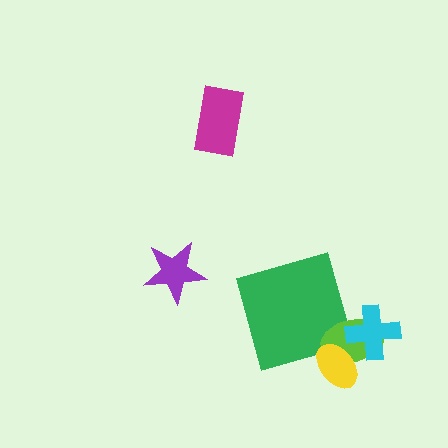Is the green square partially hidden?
Yes, it is partially covered by another shape.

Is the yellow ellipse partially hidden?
No, no other shape covers it.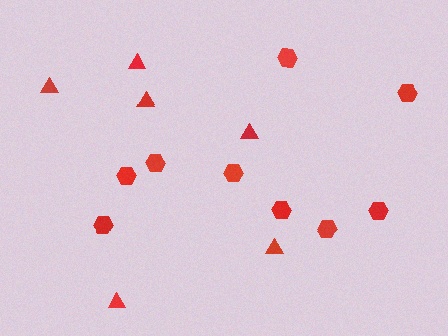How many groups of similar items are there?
There are 2 groups: one group of hexagons (9) and one group of triangles (6).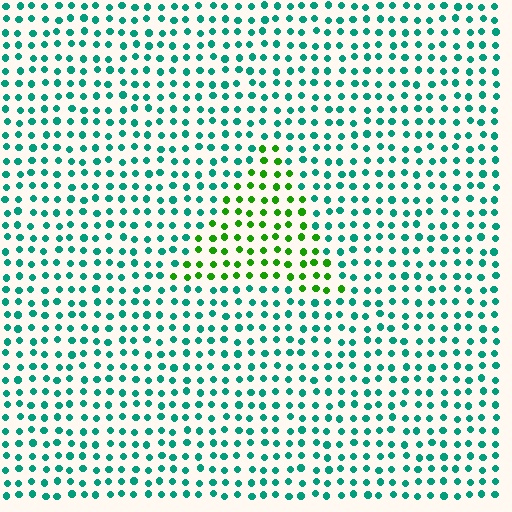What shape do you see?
I see a triangle.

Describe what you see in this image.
The image is filled with small teal elements in a uniform arrangement. A triangle-shaped region is visible where the elements are tinted to a slightly different hue, forming a subtle color boundary.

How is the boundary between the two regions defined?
The boundary is defined purely by a slight shift in hue (about 54 degrees). Spacing, size, and orientation are identical on both sides.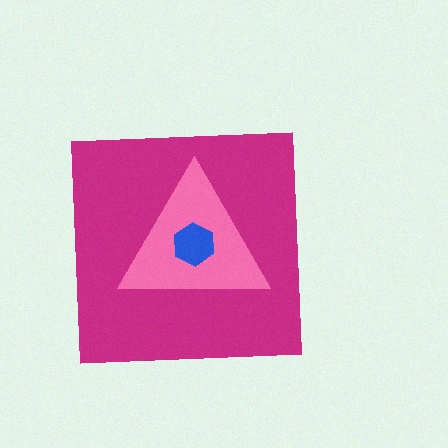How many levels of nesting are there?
3.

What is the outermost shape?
The magenta square.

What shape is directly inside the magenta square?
The pink triangle.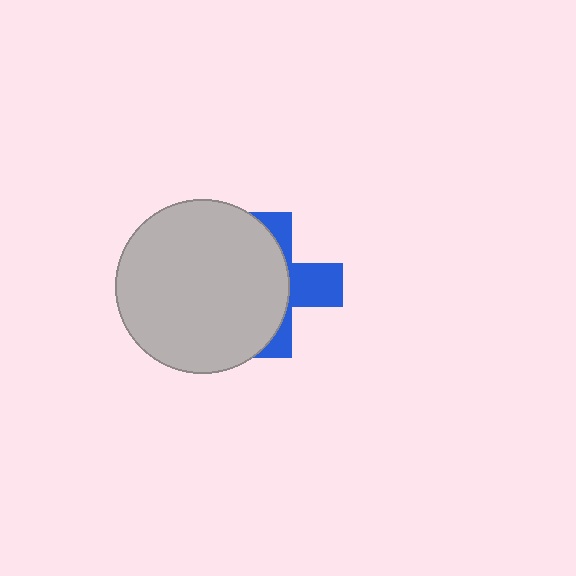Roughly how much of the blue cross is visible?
A small part of it is visible (roughly 39%).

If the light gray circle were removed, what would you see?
You would see the complete blue cross.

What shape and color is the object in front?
The object in front is a light gray circle.